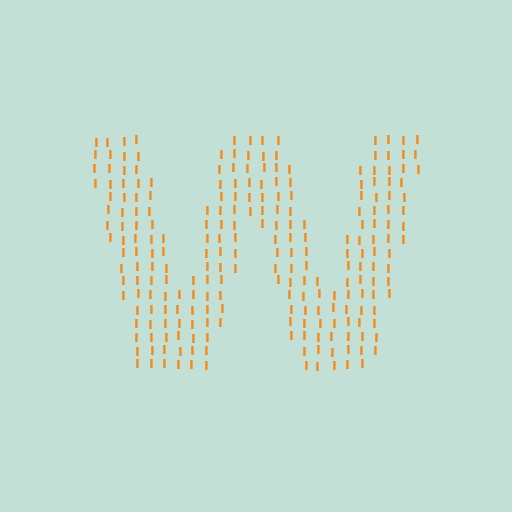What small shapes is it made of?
It is made of small letter I's.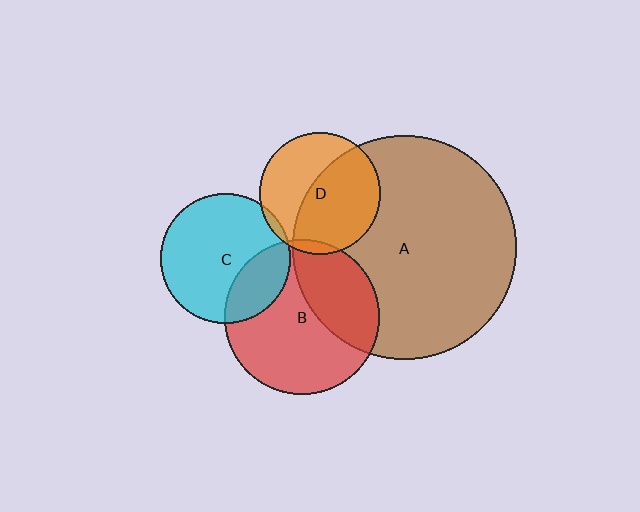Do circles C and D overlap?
Yes.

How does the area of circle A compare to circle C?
Approximately 3.0 times.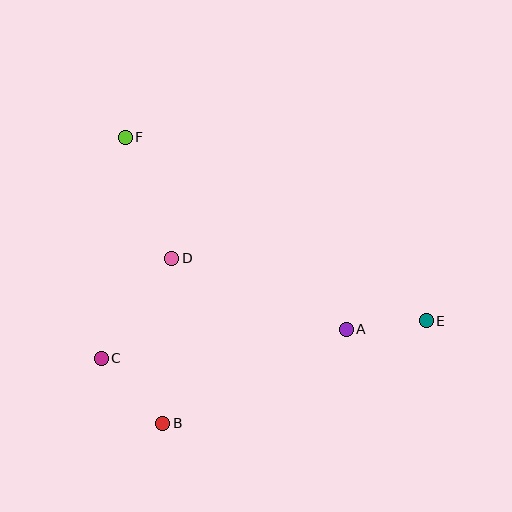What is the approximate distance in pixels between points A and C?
The distance between A and C is approximately 247 pixels.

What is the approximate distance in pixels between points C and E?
The distance between C and E is approximately 327 pixels.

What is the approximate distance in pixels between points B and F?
The distance between B and F is approximately 288 pixels.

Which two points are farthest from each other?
Points E and F are farthest from each other.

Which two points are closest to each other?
Points A and E are closest to each other.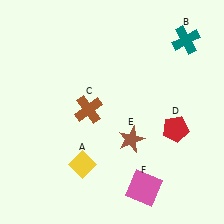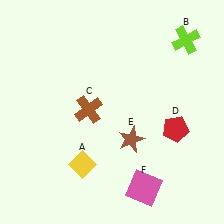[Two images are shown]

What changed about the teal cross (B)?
In Image 1, B is teal. In Image 2, it changed to lime.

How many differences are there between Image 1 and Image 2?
There is 1 difference between the two images.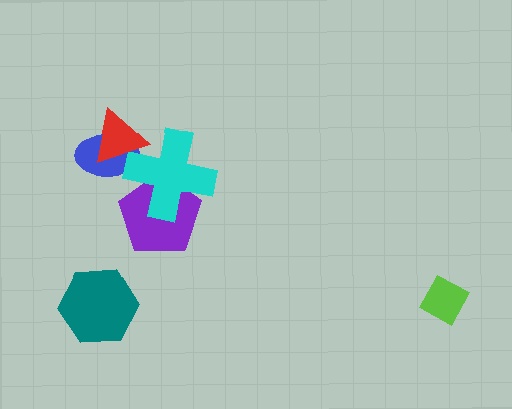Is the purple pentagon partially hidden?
Yes, it is partially covered by another shape.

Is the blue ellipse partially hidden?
Yes, it is partially covered by another shape.